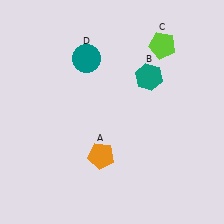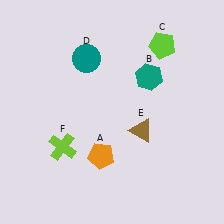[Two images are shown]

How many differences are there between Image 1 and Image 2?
There are 2 differences between the two images.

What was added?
A brown triangle (E), a lime cross (F) were added in Image 2.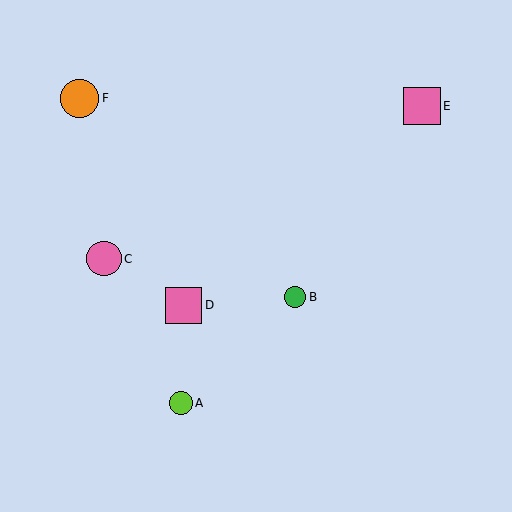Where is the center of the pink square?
The center of the pink square is at (184, 305).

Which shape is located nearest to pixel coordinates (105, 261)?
The pink circle (labeled C) at (104, 259) is nearest to that location.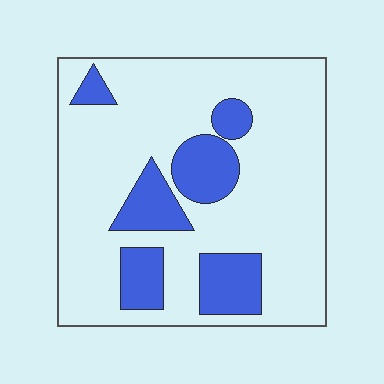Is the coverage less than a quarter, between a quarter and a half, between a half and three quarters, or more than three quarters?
Less than a quarter.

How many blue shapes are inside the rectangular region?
6.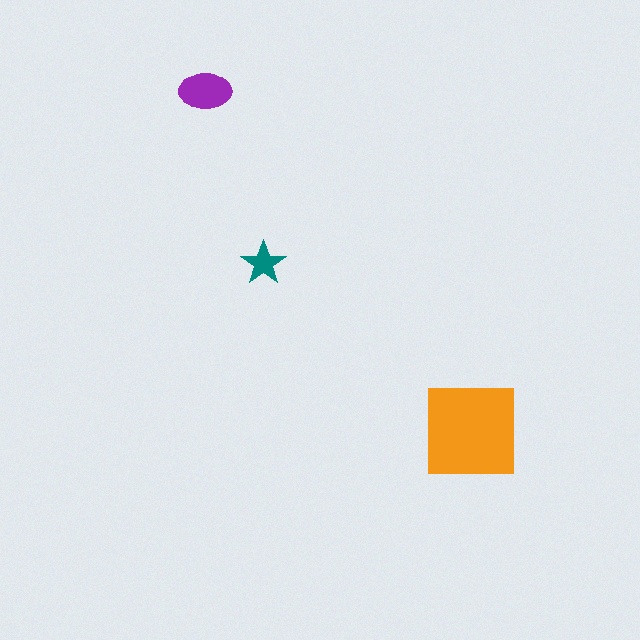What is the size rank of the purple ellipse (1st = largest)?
2nd.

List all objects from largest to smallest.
The orange square, the purple ellipse, the teal star.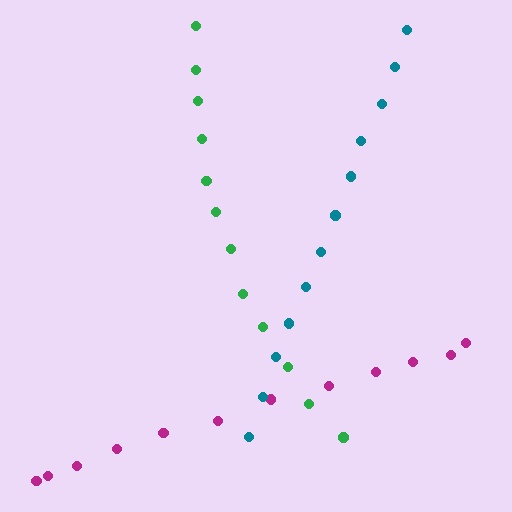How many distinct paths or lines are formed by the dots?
There are 3 distinct paths.